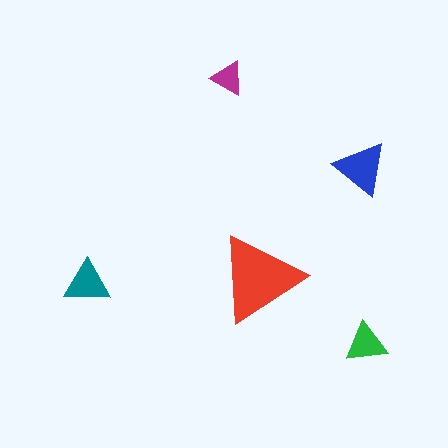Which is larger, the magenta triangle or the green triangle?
The green one.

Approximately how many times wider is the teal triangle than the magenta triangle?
About 1.5 times wider.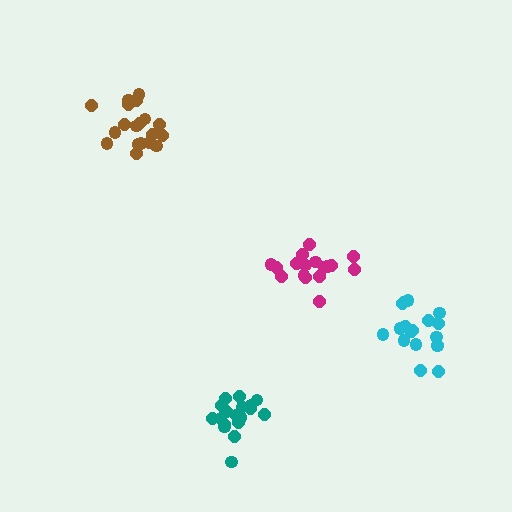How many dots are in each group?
Group 1: 19 dots, Group 2: 17 dots, Group 3: 19 dots, Group 4: 19 dots (74 total).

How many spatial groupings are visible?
There are 4 spatial groupings.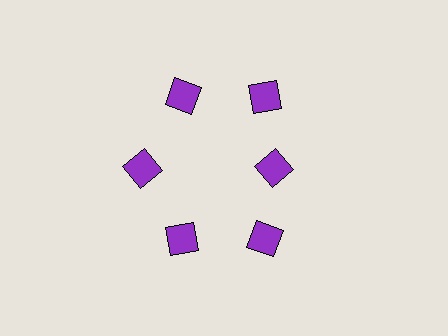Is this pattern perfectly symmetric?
No. The 6 purple diamonds are arranged in a ring, but one element near the 3 o'clock position is pulled inward toward the center, breaking the 6-fold rotational symmetry.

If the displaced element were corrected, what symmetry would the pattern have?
It would have 6-fold rotational symmetry — the pattern would map onto itself every 60 degrees.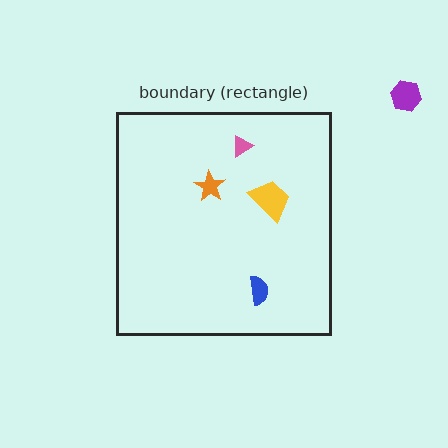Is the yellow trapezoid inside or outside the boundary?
Inside.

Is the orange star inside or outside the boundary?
Inside.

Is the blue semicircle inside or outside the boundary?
Inside.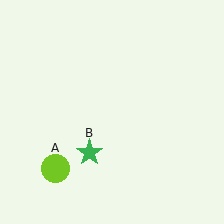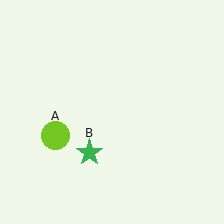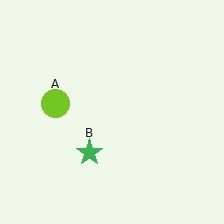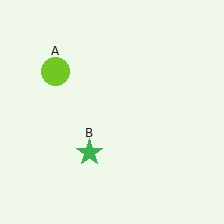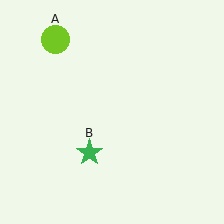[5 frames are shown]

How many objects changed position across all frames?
1 object changed position: lime circle (object A).